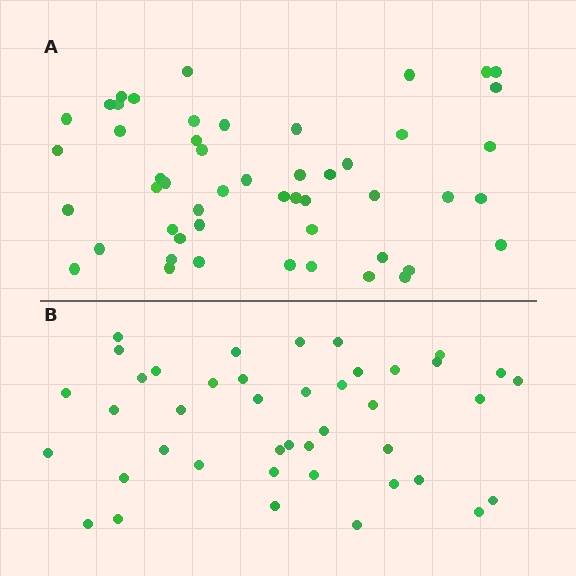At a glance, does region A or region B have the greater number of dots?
Region A (the top region) has more dots.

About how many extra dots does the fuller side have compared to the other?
Region A has roughly 8 or so more dots than region B.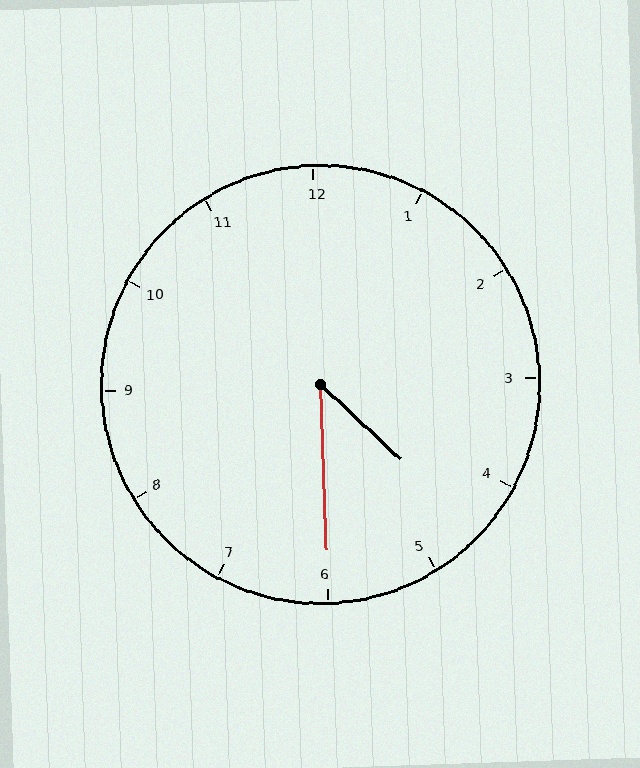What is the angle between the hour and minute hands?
Approximately 45 degrees.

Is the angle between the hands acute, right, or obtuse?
It is acute.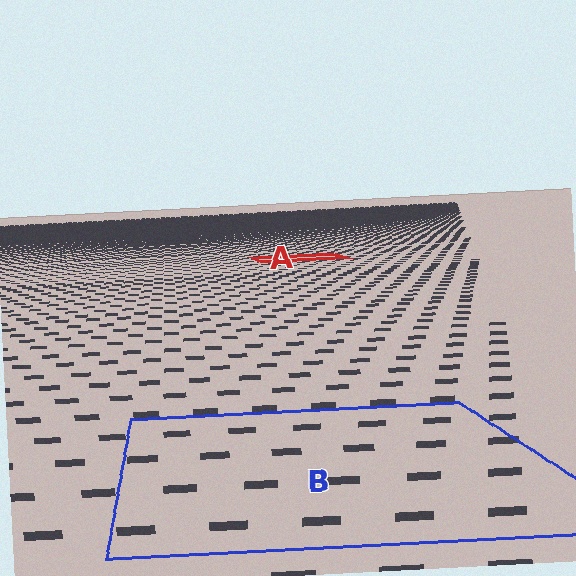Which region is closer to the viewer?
Region B is closer. The texture elements there are larger and more spread out.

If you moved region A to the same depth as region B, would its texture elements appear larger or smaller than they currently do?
They would appear larger. At a closer depth, the same texture elements are projected at a bigger on-screen size.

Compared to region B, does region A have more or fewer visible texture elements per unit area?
Region A has more texture elements per unit area — they are packed more densely because it is farther away.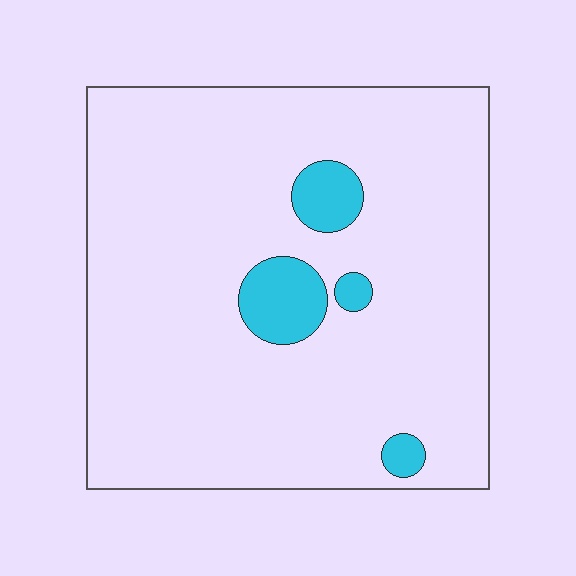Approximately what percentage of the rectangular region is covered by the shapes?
Approximately 10%.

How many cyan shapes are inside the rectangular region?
4.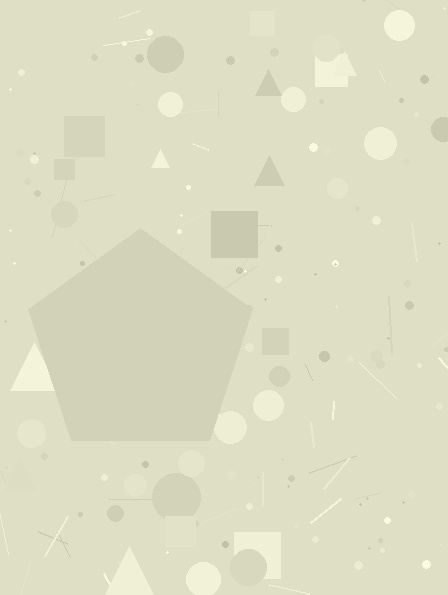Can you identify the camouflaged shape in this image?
The camouflaged shape is a pentagon.